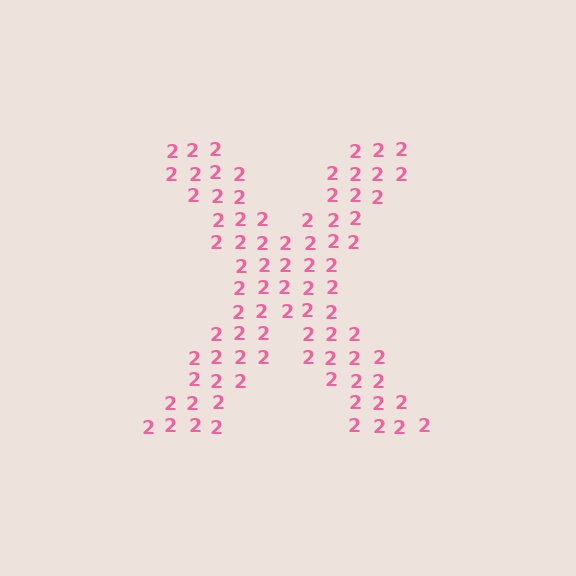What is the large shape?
The large shape is the letter X.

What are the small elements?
The small elements are digit 2's.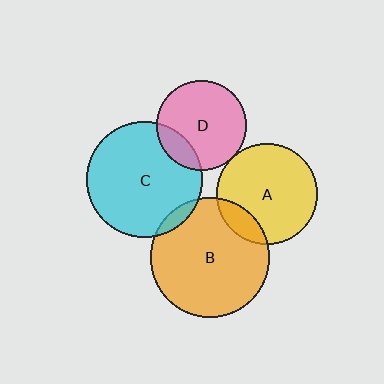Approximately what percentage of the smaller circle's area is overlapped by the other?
Approximately 15%.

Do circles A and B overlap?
Yes.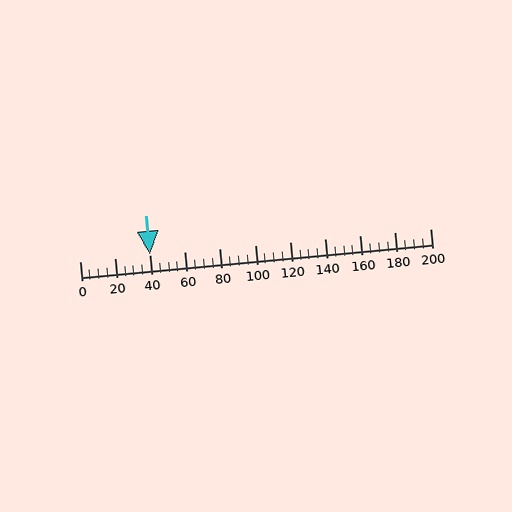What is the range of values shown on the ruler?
The ruler shows values from 0 to 200.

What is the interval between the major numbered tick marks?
The major tick marks are spaced 20 units apart.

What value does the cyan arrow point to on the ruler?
The cyan arrow points to approximately 40.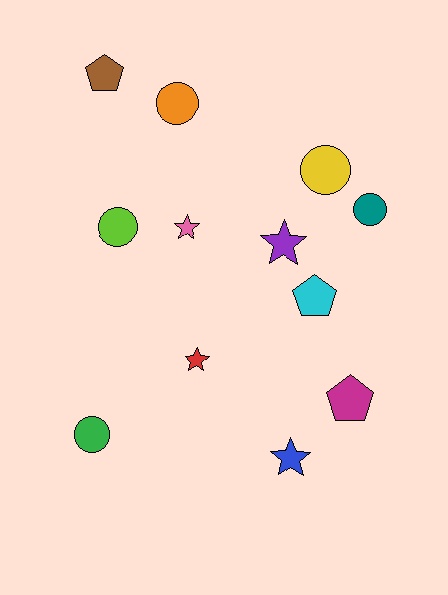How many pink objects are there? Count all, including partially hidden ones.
There is 1 pink object.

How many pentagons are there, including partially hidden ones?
There are 3 pentagons.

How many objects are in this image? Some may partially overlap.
There are 12 objects.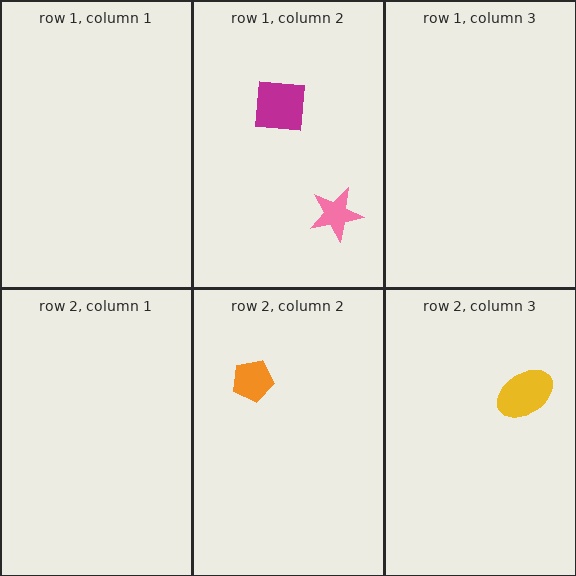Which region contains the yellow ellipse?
The row 2, column 3 region.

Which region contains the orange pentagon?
The row 2, column 2 region.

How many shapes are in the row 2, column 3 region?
1.